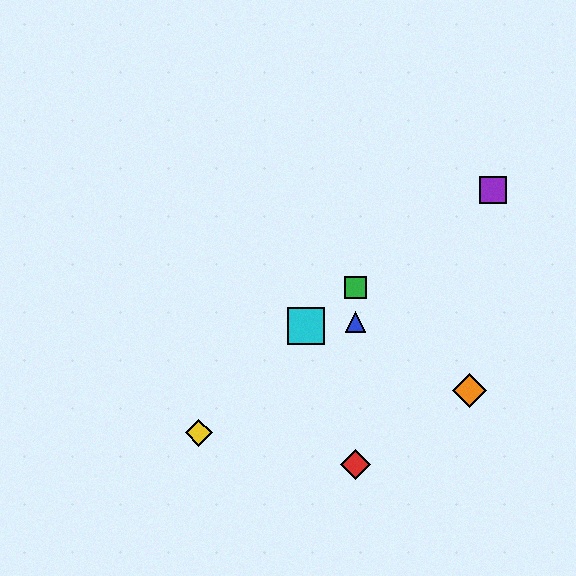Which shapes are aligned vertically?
The red diamond, the blue triangle, the green square are aligned vertically.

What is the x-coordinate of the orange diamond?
The orange diamond is at x≈469.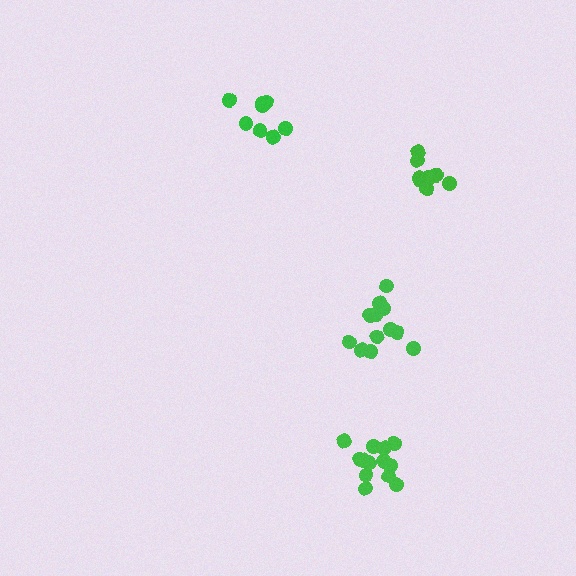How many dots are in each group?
Group 1: 13 dots, Group 2: 12 dots, Group 3: 8 dots, Group 4: 9 dots (42 total).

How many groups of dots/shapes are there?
There are 4 groups.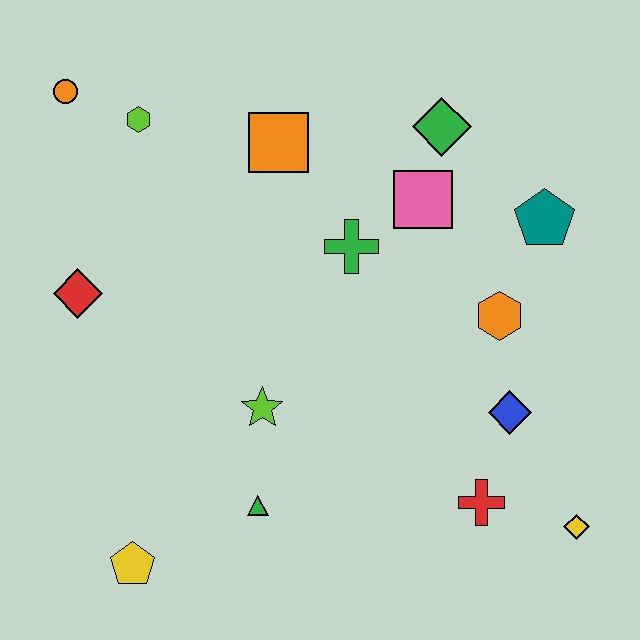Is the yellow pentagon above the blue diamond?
No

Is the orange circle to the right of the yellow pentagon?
No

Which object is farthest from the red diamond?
The yellow diamond is farthest from the red diamond.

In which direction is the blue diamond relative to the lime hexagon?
The blue diamond is to the right of the lime hexagon.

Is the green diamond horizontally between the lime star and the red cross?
Yes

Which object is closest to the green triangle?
The lime star is closest to the green triangle.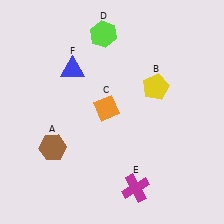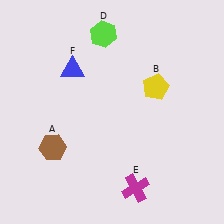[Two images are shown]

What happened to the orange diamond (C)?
The orange diamond (C) was removed in Image 2. It was in the top-left area of Image 1.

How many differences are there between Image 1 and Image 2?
There is 1 difference between the two images.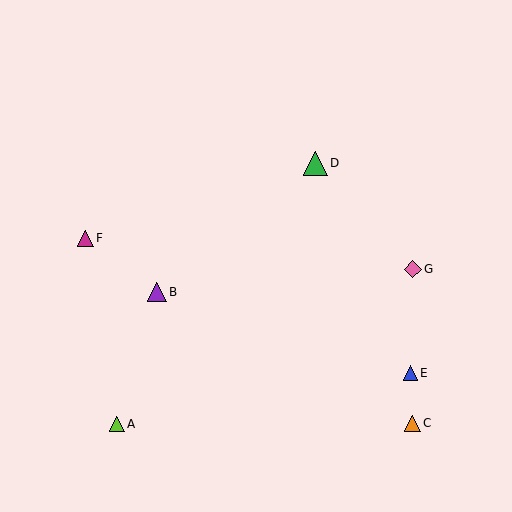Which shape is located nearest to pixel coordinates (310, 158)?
The green triangle (labeled D) at (315, 163) is nearest to that location.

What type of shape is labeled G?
Shape G is a pink diamond.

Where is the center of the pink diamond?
The center of the pink diamond is at (413, 269).